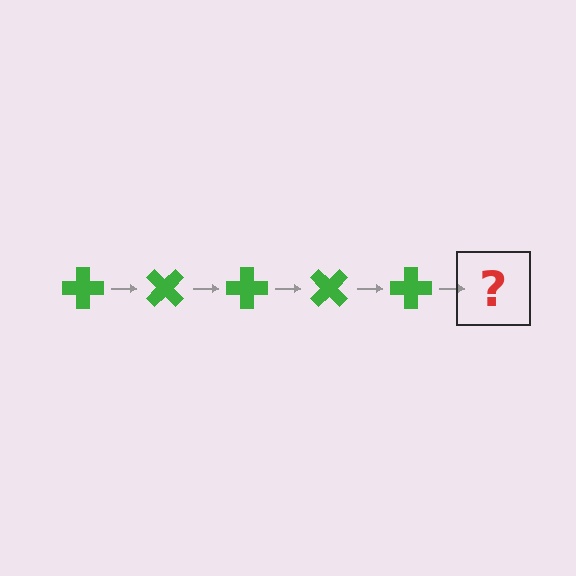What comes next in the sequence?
The next element should be a green cross rotated 225 degrees.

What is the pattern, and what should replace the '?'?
The pattern is that the cross rotates 45 degrees each step. The '?' should be a green cross rotated 225 degrees.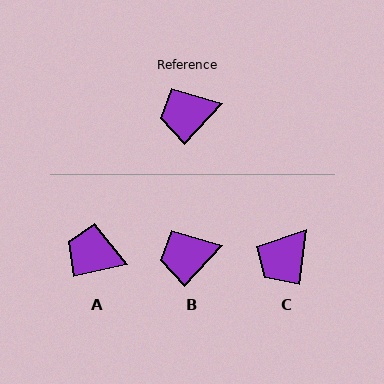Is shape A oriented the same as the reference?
No, it is off by about 35 degrees.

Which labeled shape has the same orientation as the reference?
B.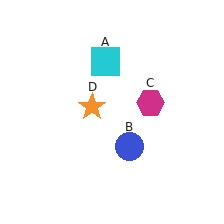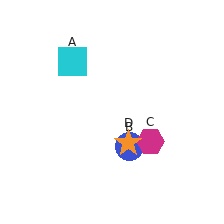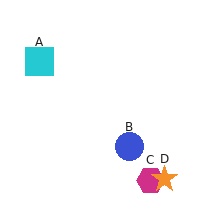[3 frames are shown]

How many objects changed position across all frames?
3 objects changed position: cyan square (object A), magenta hexagon (object C), orange star (object D).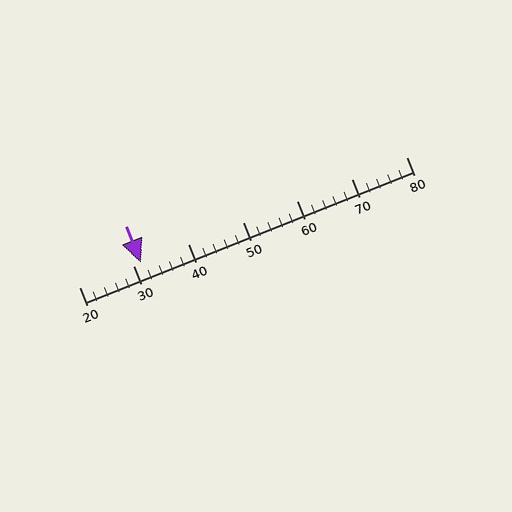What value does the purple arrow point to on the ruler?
The purple arrow points to approximately 31.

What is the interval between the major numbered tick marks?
The major tick marks are spaced 10 units apart.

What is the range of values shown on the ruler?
The ruler shows values from 20 to 80.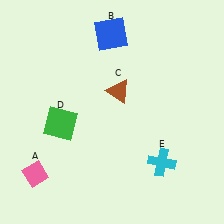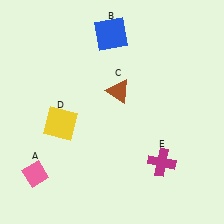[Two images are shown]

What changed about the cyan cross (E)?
In Image 1, E is cyan. In Image 2, it changed to magenta.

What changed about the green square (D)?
In Image 1, D is green. In Image 2, it changed to yellow.